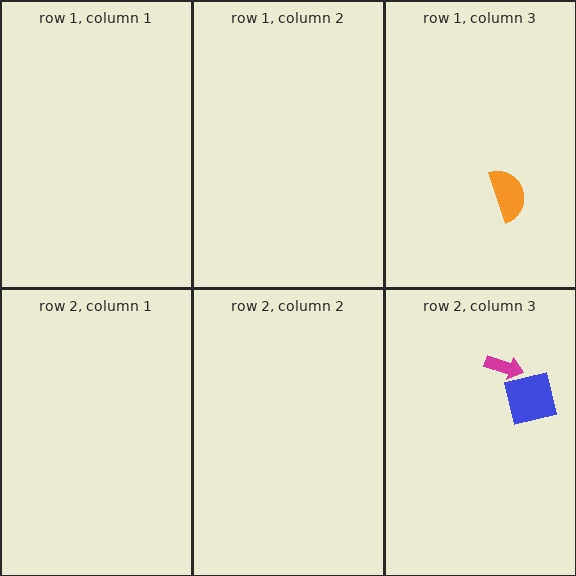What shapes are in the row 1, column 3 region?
The orange semicircle.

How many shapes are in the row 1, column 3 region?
1.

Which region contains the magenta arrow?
The row 2, column 3 region.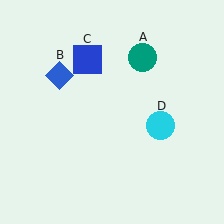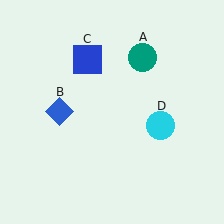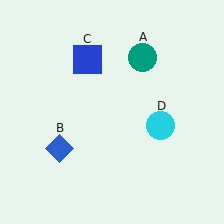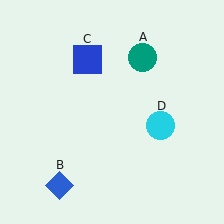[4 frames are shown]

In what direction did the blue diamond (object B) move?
The blue diamond (object B) moved down.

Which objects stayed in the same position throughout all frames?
Teal circle (object A) and blue square (object C) and cyan circle (object D) remained stationary.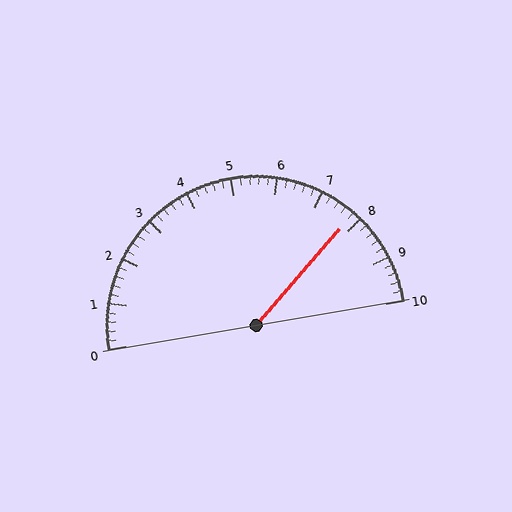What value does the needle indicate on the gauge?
The needle indicates approximately 7.8.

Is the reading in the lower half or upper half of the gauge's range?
The reading is in the upper half of the range (0 to 10).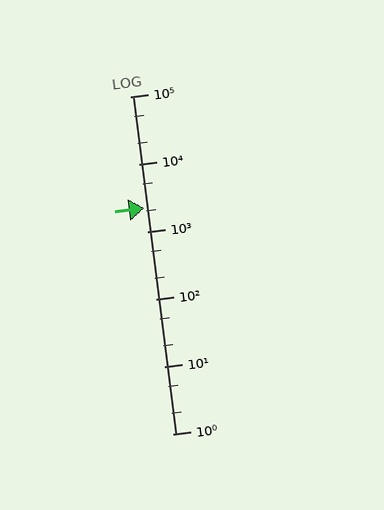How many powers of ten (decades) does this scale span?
The scale spans 5 decades, from 1 to 100000.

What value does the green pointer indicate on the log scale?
The pointer indicates approximately 2200.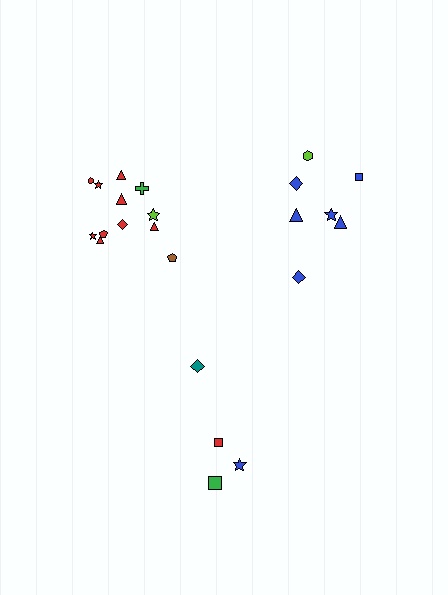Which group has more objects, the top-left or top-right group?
The top-left group.